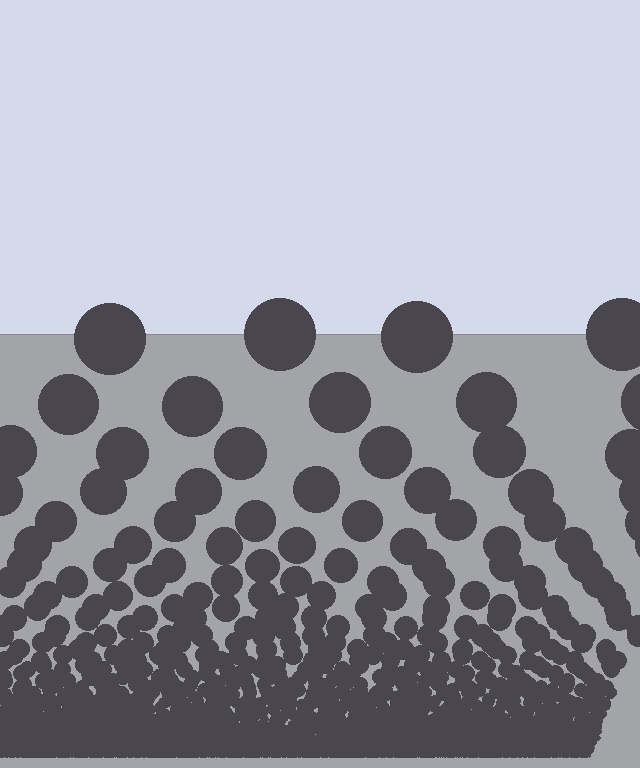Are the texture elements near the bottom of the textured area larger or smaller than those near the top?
Smaller. The gradient is inverted — elements near the bottom are smaller and denser.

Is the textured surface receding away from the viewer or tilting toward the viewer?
The surface appears to tilt toward the viewer. Texture elements get larger and sparser toward the top.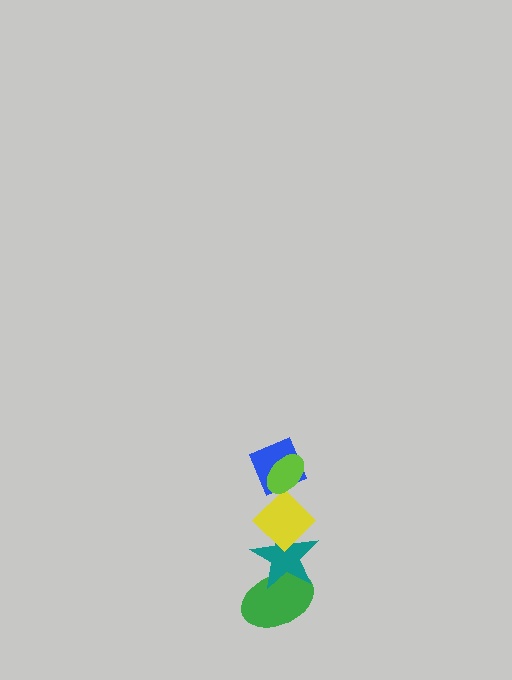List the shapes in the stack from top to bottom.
From top to bottom: the lime ellipse, the blue diamond, the yellow diamond, the teal star, the green ellipse.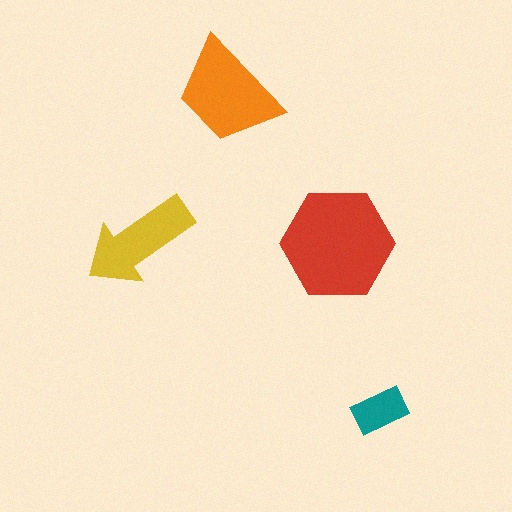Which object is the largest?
The red hexagon.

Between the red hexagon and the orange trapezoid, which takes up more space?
The red hexagon.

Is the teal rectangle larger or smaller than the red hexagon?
Smaller.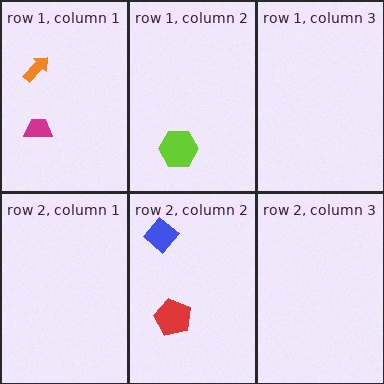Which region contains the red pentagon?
The row 2, column 2 region.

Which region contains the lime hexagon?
The row 1, column 2 region.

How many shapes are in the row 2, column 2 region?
2.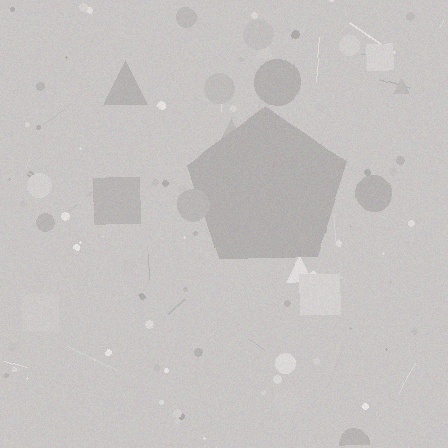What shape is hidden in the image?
A pentagon is hidden in the image.